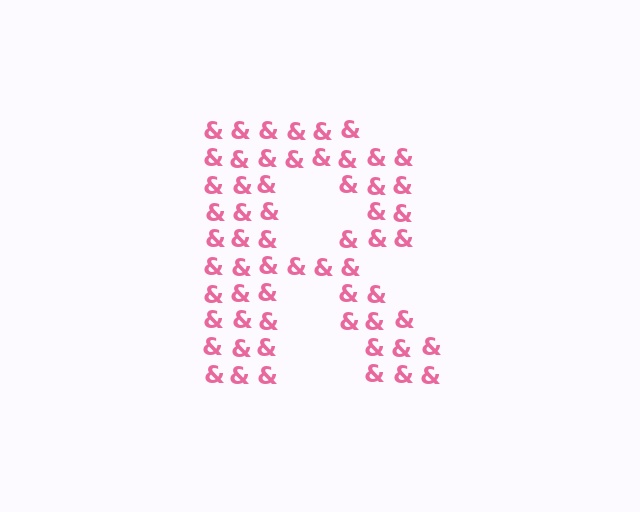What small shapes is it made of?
It is made of small ampersands.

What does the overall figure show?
The overall figure shows the letter R.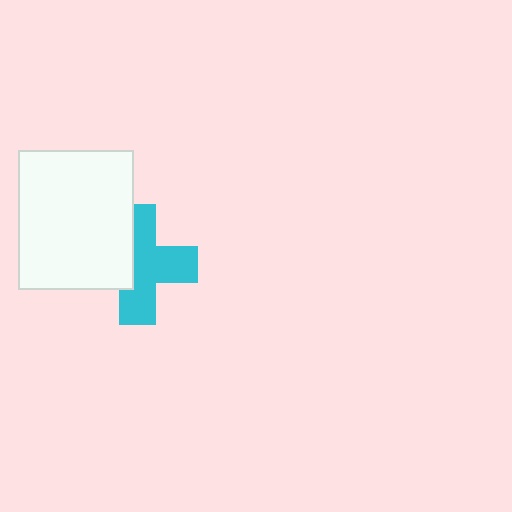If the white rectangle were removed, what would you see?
You would see the complete cyan cross.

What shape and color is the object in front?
The object in front is a white rectangle.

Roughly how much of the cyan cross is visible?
About half of it is visible (roughly 62%).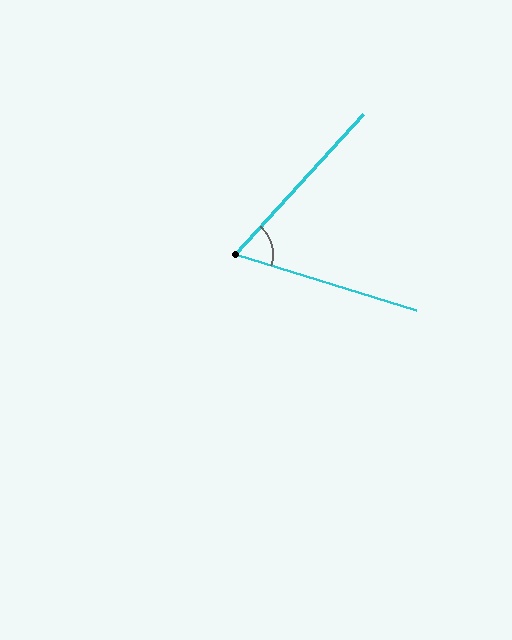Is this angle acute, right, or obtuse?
It is acute.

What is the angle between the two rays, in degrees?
Approximately 65 degrees.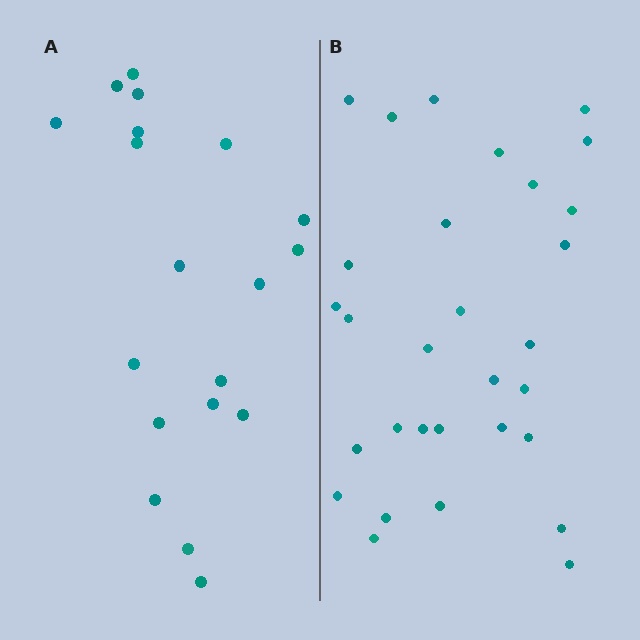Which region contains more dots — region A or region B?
Region B (the right region) has more dots.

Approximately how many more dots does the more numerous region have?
Region B has roughly 12 or so more dots than region A.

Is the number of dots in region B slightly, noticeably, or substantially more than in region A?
Region B has substantially more. The ratio is roughly 1.6 to 1.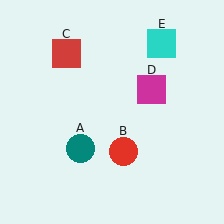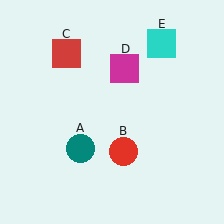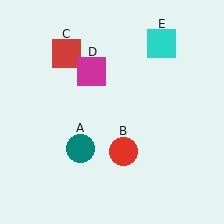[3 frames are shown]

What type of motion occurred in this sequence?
The magenta square (object D) rotated counterclockwise around the center of the scene.